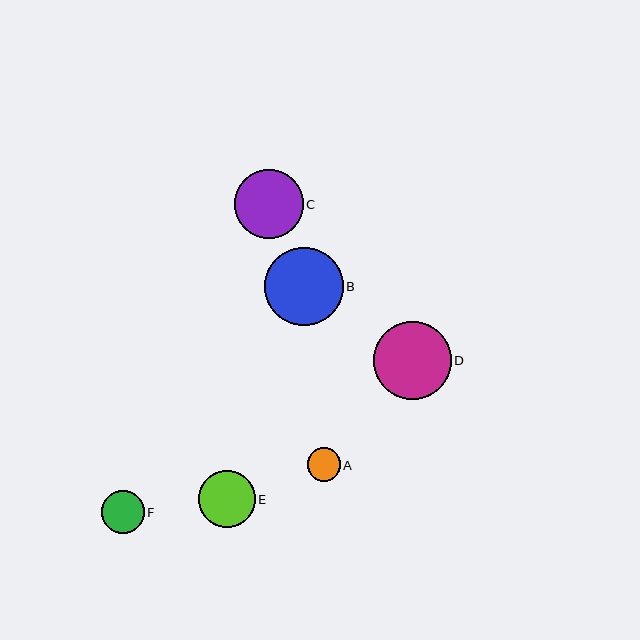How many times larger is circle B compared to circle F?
Circle B is approximately 1.9 times the size of circle F.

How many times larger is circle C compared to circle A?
Circle C is approximately 2.1 times the size of circle A.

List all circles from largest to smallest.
From largest to smallest: B, D, C, E, F, A.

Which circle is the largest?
Circle B is the largest with a size of approximately 79 pixels.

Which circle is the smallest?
Circle A is the smallest with a size of approximately 33 pixels.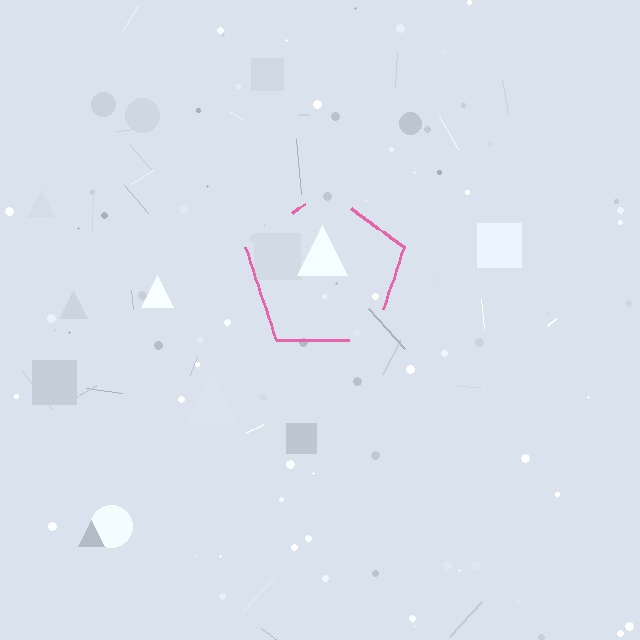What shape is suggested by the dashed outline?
The dashed outline suggests a pentagon.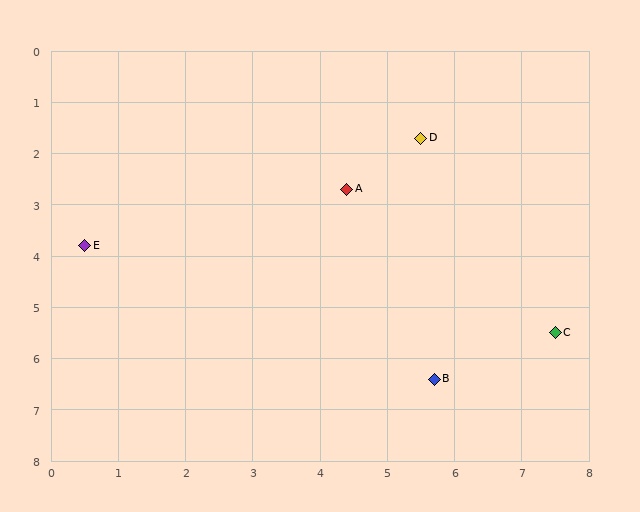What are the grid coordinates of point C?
Point C is at approximately (7.5, 5.5).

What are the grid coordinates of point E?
Point E is at approximately (0.5, 3.8).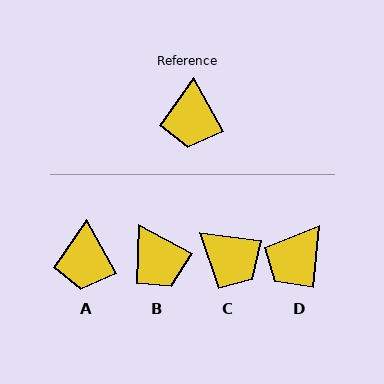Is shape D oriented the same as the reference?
No, it is off by about 34 degrees.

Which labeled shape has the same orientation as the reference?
A.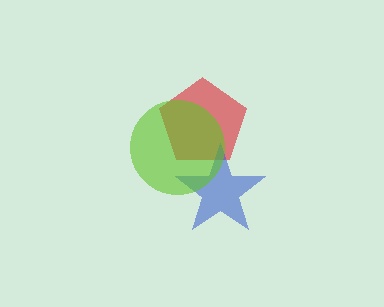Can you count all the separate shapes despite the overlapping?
Yes, there are 3 separate shapes.